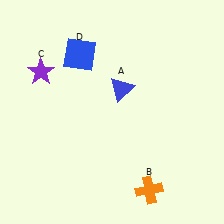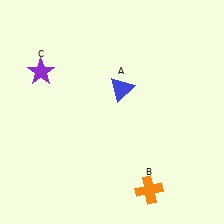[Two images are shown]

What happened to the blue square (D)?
The blue square (D) was removed in Image 2. It was in the top-left area of Image 1.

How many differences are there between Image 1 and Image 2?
There is 1 difference between the two images.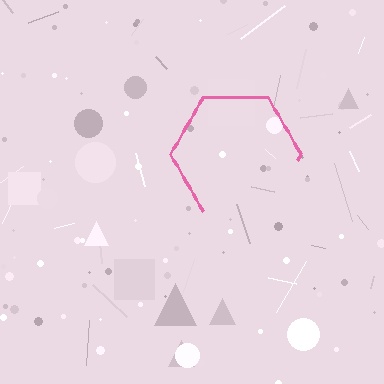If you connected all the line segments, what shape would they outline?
They would outline a hexagon.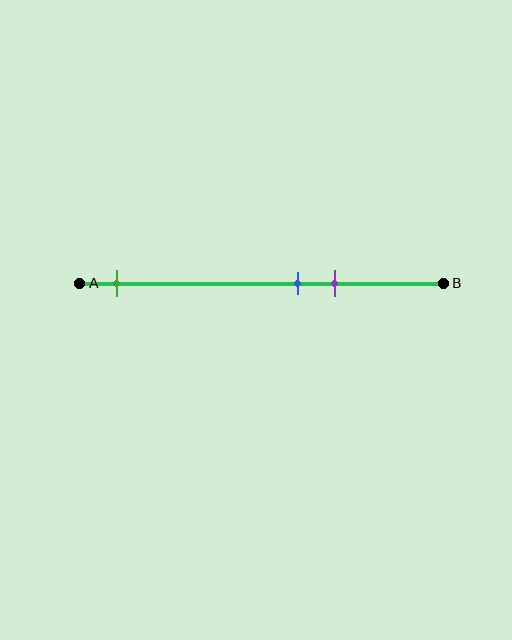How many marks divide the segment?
There are 3 marks dividing the segment.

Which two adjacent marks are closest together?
The blue and purple marks are the closest adjacent pair.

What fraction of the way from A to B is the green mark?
The green mark is approximately 10% (0.1) of the way from A to B.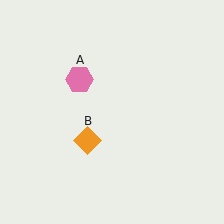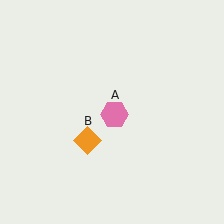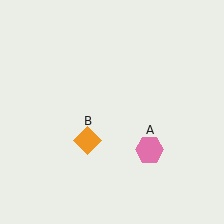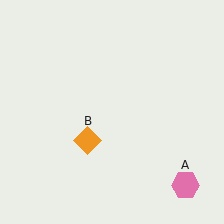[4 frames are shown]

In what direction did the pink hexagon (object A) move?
The pink hexagon (object A) moved down and to the right.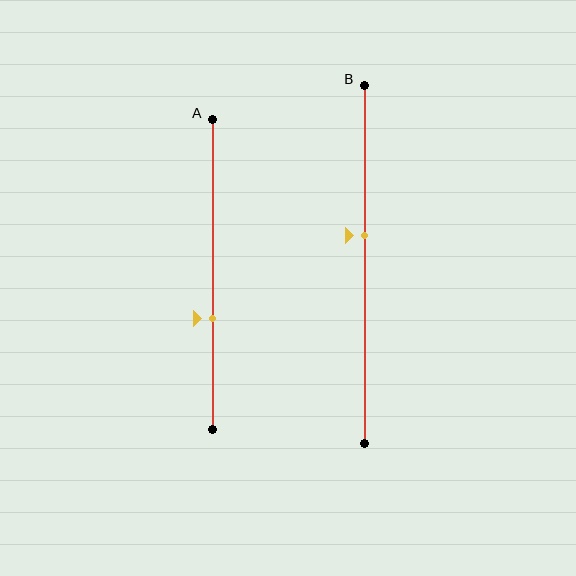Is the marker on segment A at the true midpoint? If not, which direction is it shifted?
No, the marker on segment A is shifted downward by about 14% of the segment length.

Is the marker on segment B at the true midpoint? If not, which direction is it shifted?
No, the marker on segment B is shifted upward by about 8% of the segment length.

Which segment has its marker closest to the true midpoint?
Segment B has its marker closest to the true midpoint.